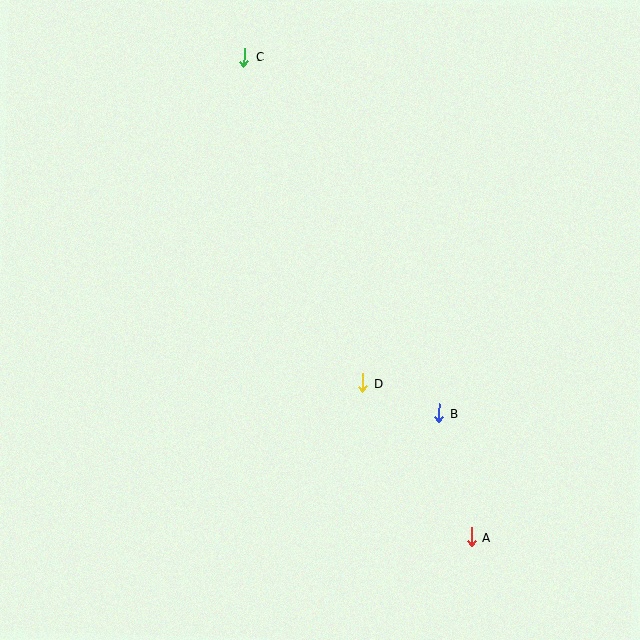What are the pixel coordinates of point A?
Point A is at (471, 537).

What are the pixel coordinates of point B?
Point B is at (439, 413).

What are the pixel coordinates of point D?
Point D is at (363, 383).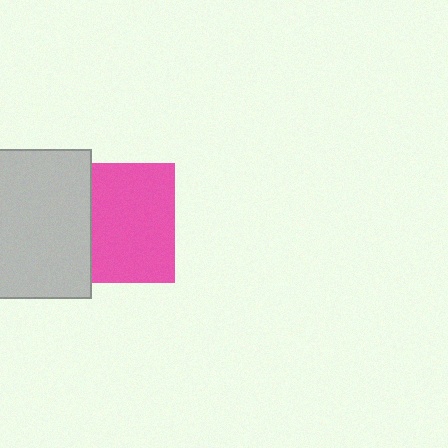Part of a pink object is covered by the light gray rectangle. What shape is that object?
It is a square.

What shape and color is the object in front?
The object in front is a light gray rectangle.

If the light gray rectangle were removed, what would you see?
You would see the complete pink square.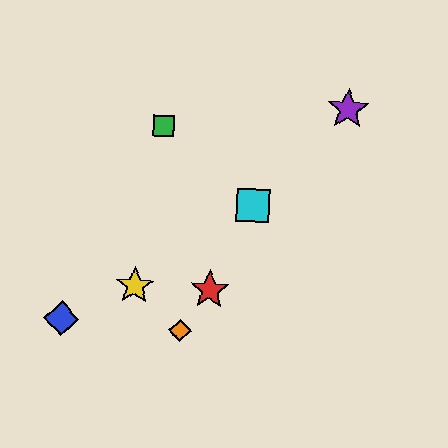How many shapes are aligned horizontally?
2 shapes (the red star, the yellow star) are aligned horizontally.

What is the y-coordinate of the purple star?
The purple star is at y≈109.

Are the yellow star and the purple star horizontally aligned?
No, the yellow star is at y≈286 and the purple star is at y≈109.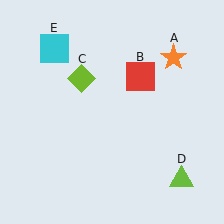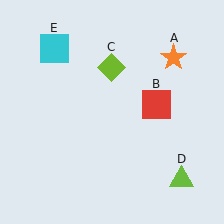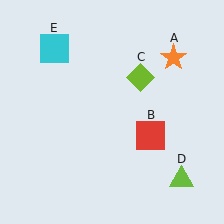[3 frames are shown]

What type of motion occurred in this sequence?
The red square (object B), lime diamond (object C) rotated clockwise around the center of the scene.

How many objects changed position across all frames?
2 objects changed position: red square (object B), lime diamond (object C).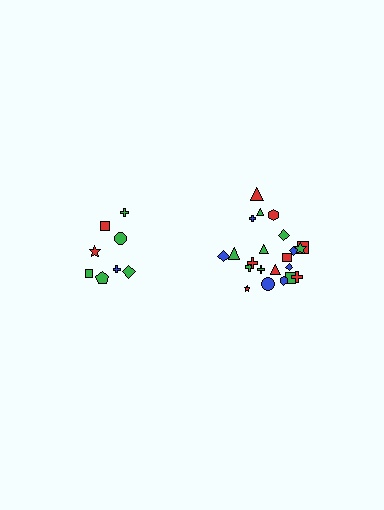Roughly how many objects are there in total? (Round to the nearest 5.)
Roughly 30 objects in total.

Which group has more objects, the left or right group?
The right group.